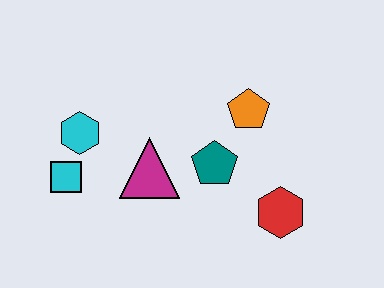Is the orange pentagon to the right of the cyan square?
Yes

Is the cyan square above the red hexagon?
Yes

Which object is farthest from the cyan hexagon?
The red hexagon is farthest from the cyan hexagon.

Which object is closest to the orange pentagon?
The teal pentagon is closest to the orange pentagon.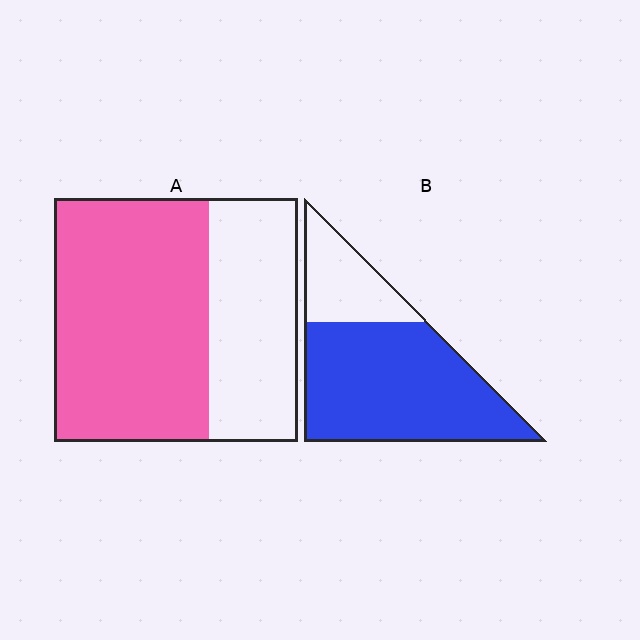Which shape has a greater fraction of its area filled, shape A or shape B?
Shape B.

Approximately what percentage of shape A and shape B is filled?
A is approximately 65% and B is approximately 75%.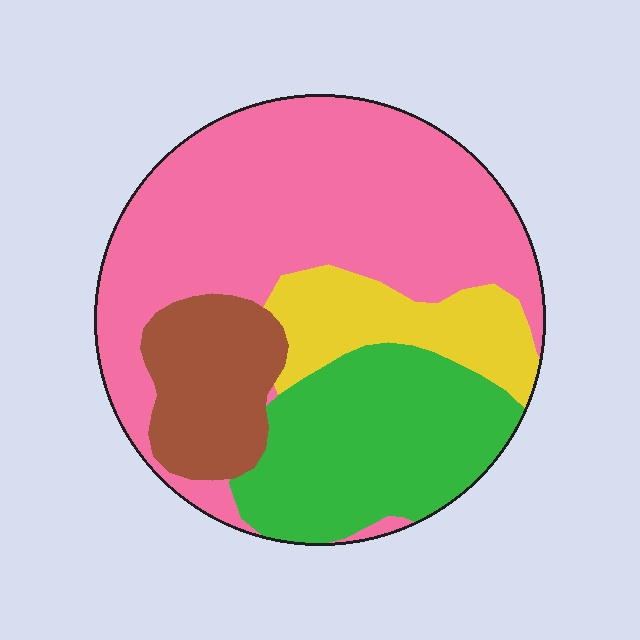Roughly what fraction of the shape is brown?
Brown takes up less than a sixth of the shape.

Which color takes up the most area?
Pink, at roughly 50%.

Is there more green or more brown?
Green.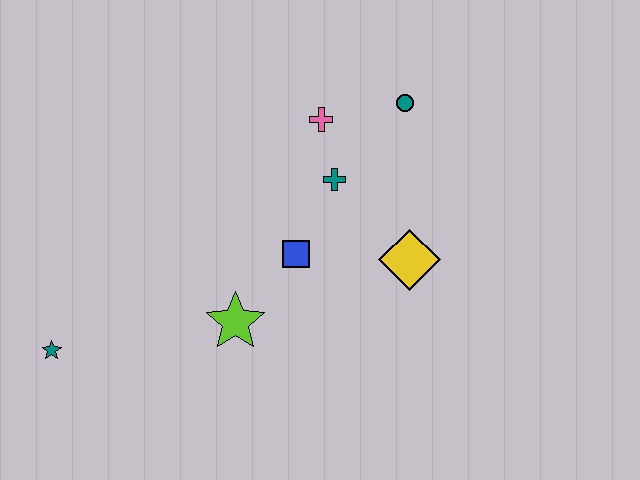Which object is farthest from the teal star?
The teal circle is farthest from the teal star.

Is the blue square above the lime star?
Yes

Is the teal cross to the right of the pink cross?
Yes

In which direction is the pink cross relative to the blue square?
The pink cross is above the blue square.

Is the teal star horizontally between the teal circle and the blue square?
No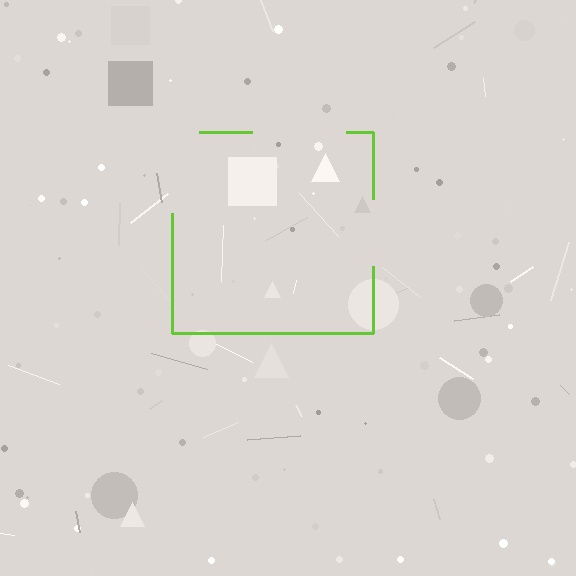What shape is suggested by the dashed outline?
The dashed outline suggests a square.